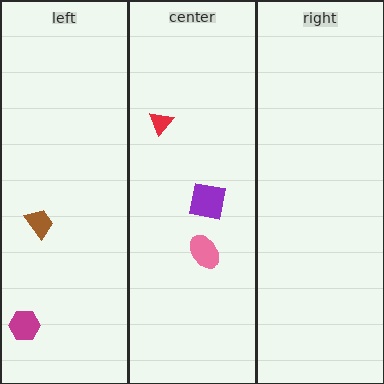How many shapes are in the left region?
2.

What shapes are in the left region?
The magenta hexagon, the brown trapezoid.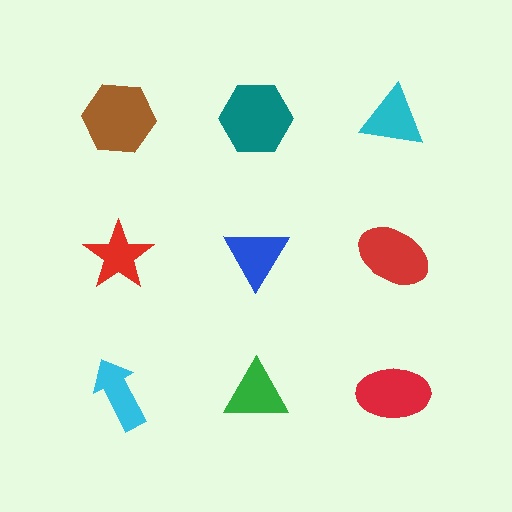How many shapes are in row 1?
3 shapes.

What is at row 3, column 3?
A red ellipse.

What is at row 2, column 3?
A red ellipse.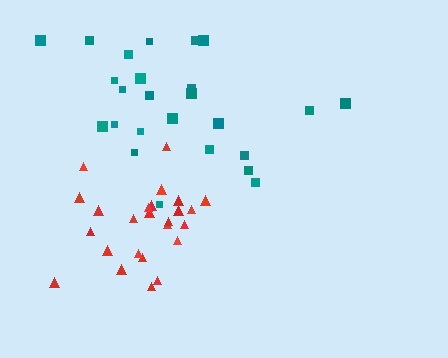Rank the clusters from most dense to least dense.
red, teal.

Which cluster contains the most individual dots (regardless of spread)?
Teal (26).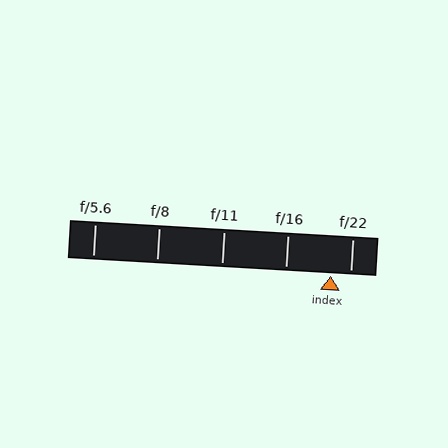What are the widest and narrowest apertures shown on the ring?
The widest aperture shown is f/5.6 and the narrowest is f/22.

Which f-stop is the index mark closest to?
The index mark is closest to f/22.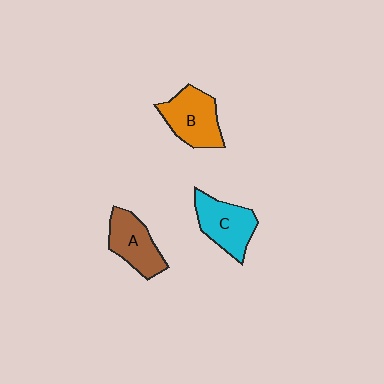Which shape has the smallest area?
Shape A (brown).